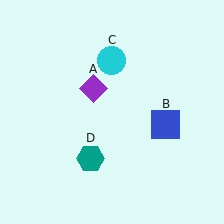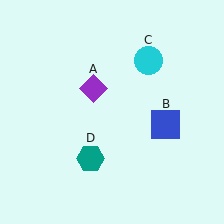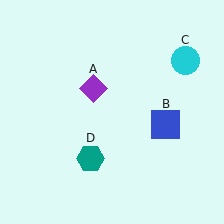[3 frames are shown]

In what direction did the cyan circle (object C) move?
The cyan circle (object C) moved right.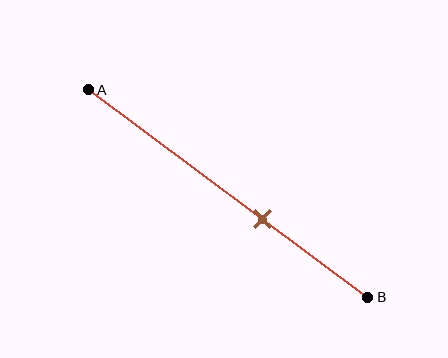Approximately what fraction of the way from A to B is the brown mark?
The brown mark is approximately 60% of the way from A to B.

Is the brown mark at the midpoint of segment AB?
No, the mark is at about 60% from A, not at the 50% midpoint.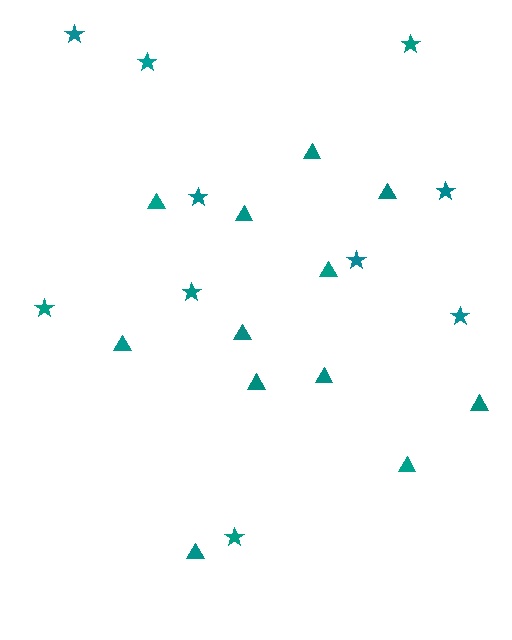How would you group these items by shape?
There are 2 groups: one group of triangles (12) and one group of stars (10).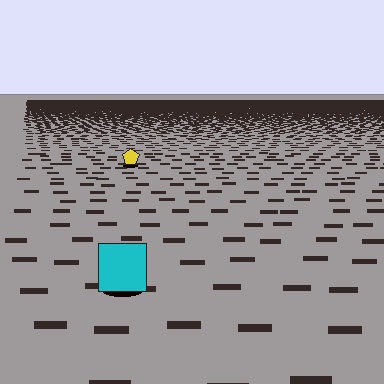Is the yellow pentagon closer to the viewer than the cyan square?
No. The cyan square is closer — you can tell from the texture gradient: the ground texture is coarser near it.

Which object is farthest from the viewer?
The yellow pentagon is farthest from the viewer. It appears smaller and the ground texture around it is denser.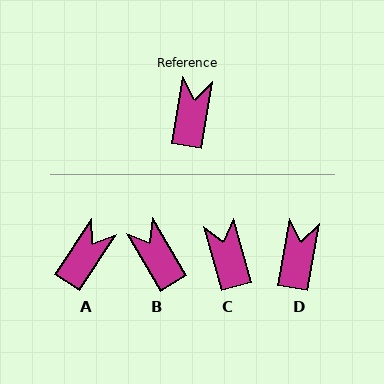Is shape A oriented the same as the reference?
No, it is off by about 24 degrees.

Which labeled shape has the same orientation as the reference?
D.